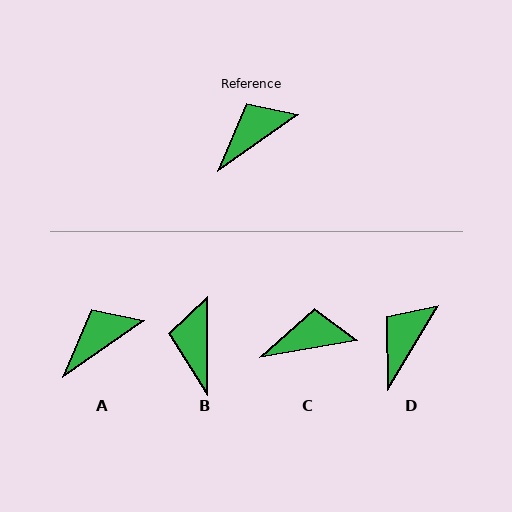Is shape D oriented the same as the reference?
No, it is off by about 24 degrees.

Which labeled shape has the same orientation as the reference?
A.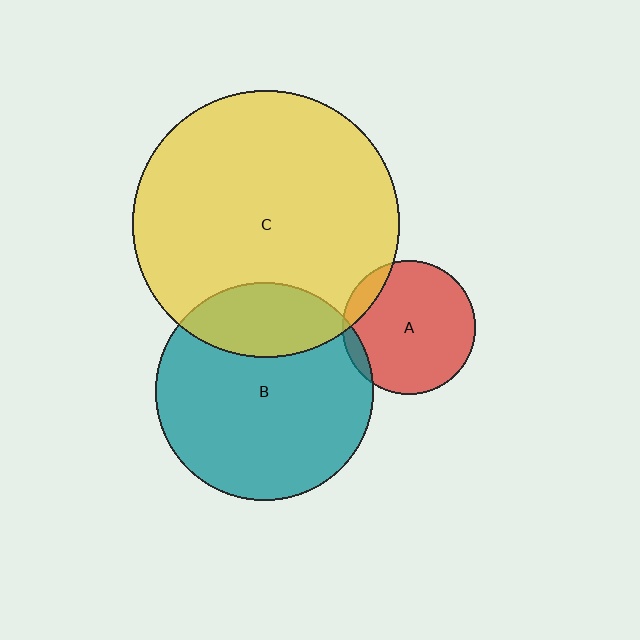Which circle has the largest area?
Circle C (yellow).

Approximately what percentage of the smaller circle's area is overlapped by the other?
Approximately 5%.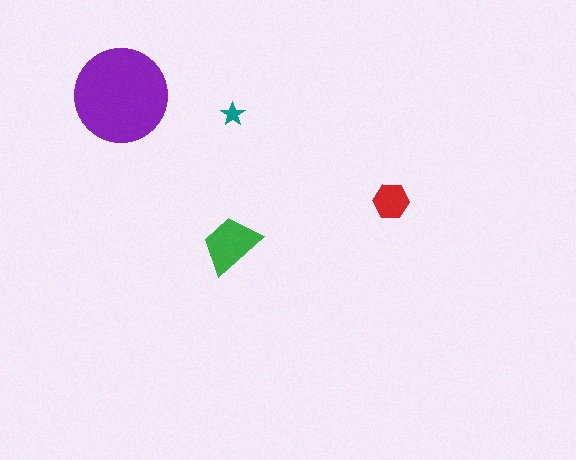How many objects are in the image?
There are 4 objects in the image.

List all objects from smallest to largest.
The teal star, the red hexagon, the green trapezoid, the purple circle.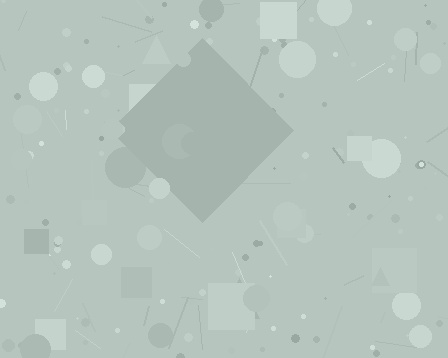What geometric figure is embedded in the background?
A diamond is embedded in the background.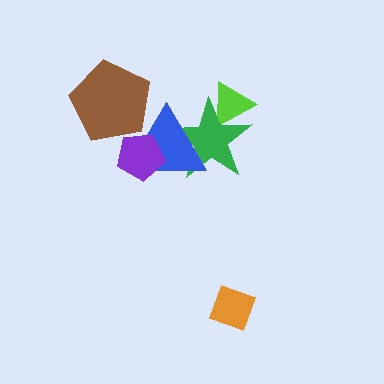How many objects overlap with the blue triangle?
3 objects overlap with the blue triangle.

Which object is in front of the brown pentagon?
The blue triangle is in front of the brown pentagon.